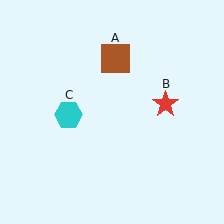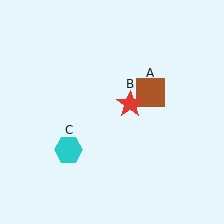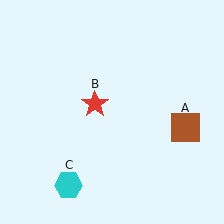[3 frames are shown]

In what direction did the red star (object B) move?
The red star (object B) moved left.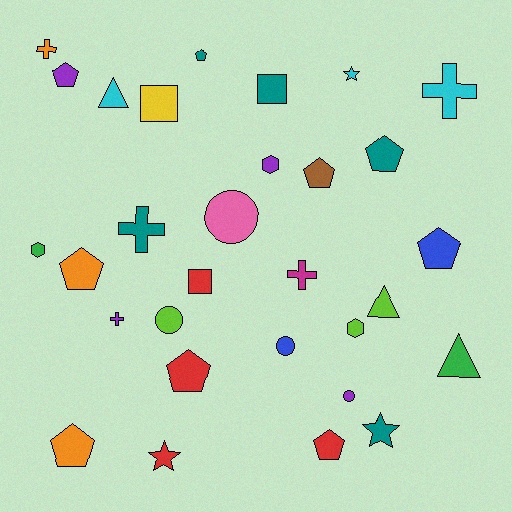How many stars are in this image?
There are 3 stars.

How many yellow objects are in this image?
There is 1 yellow object.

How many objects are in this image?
There are 30 objects.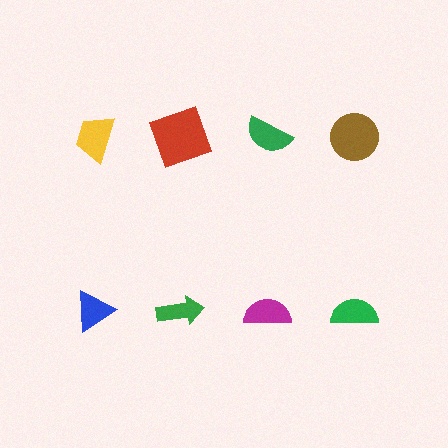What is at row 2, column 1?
A blue triangle.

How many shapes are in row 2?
4 shapes.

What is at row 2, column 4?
A green semicircle.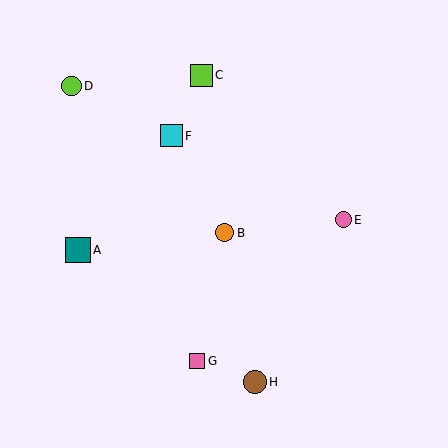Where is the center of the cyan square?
The center of the cyan square is at (171, 136).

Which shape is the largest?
The teal square (labeled A) is the largest.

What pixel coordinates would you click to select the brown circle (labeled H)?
Click at (255, 382) to select the brown circle H.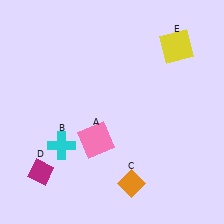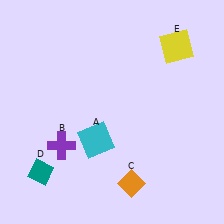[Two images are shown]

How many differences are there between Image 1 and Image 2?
There are 3 differences between the two images.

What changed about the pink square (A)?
In Image 1, A is pink. In Image 2, it changed to cyan.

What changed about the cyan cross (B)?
In Image 1, B is cyan. In Image 2, it changed to purple.